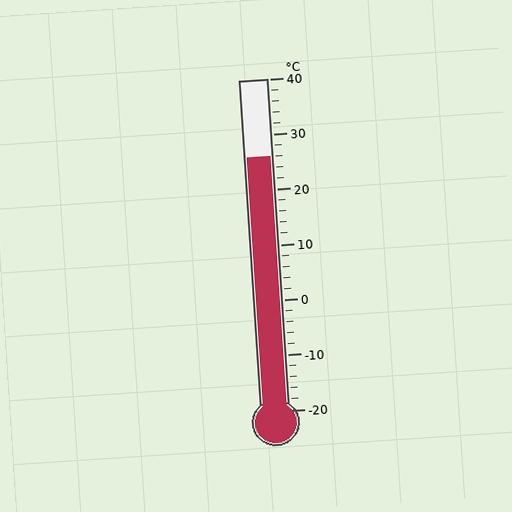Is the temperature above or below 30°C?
The temperature is below 30°C.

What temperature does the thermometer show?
The thermometer shows approximately 26°C.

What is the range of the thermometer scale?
The thermometer scale ranges from -20°C to 40°C.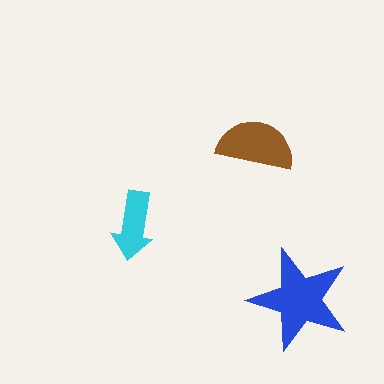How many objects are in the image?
There are 3 objects in the image.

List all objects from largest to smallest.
The blue star, the brown semicircle, the cyan arrow.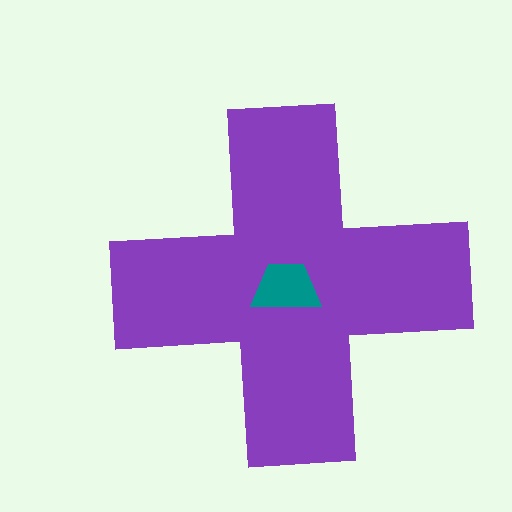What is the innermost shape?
The teal trapezoid.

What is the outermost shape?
The purple cross.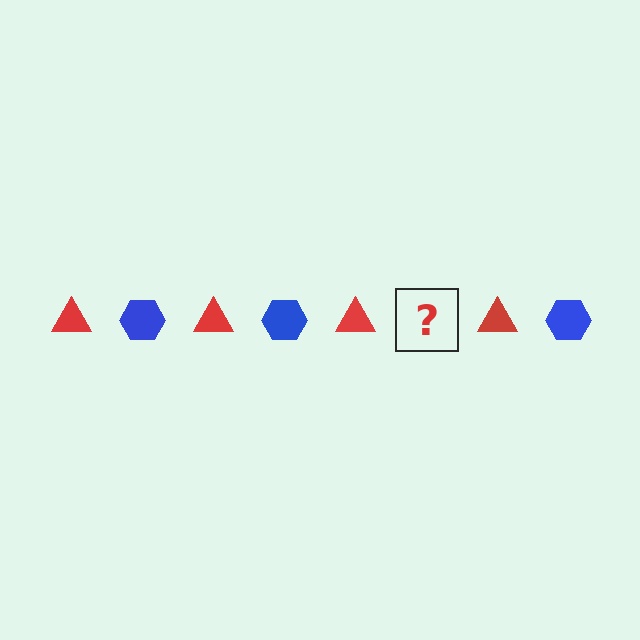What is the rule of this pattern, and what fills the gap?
The rule is that the pattern alternates between red triangle and blue hexagon. The gap should be filled with a blue hexagon.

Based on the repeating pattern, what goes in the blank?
The blank should be a blue hexagon.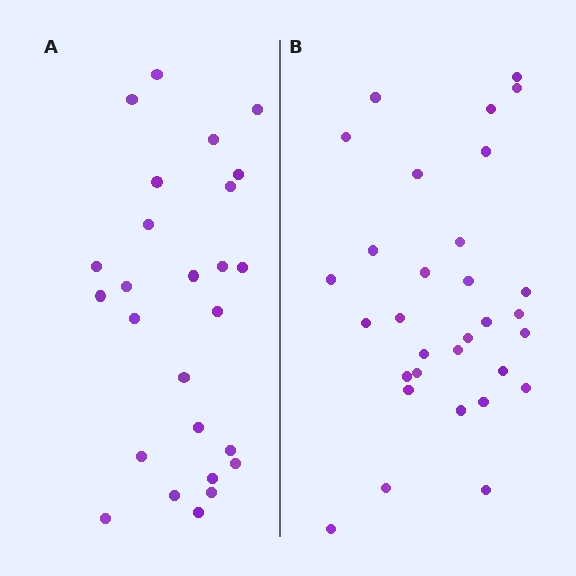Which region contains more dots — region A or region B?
Region B (the right region) has more dots.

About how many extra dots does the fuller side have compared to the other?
Region B has about 5 more dots than region A.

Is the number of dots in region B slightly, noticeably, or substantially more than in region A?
Region B has only slightly more — the two regions are fairly close. The ratio is roughly 1.2 to 1.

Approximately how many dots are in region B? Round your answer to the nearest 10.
About 30 dots. (The exact count is 31, which rounds to 30.)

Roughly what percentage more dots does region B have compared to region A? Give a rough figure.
About 20% more.